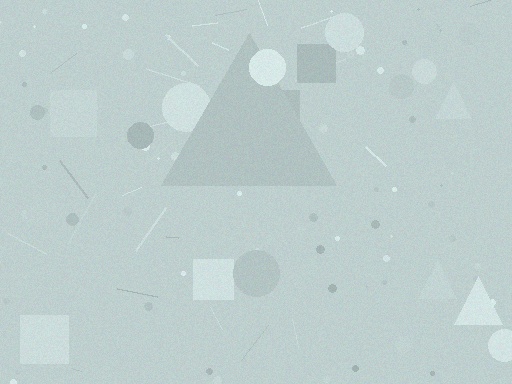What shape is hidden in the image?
A triangle is hidden in the image.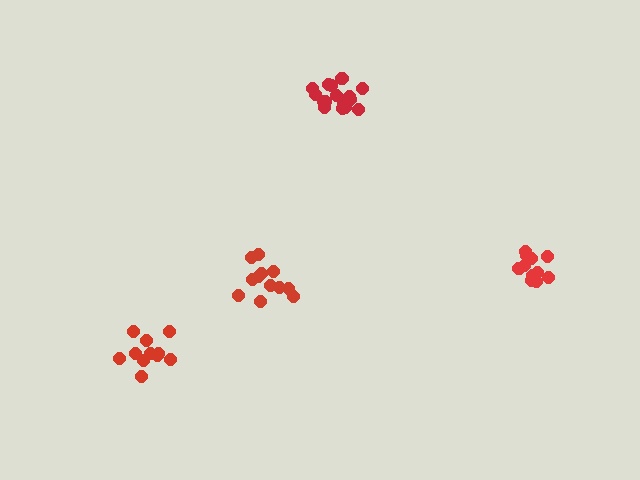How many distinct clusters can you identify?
There are 4 distinct clusters.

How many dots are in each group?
Group 1: 16 dots, Group 2: 12 dots, Group 3: 11 dots, Group 4: 11 dots (50 total).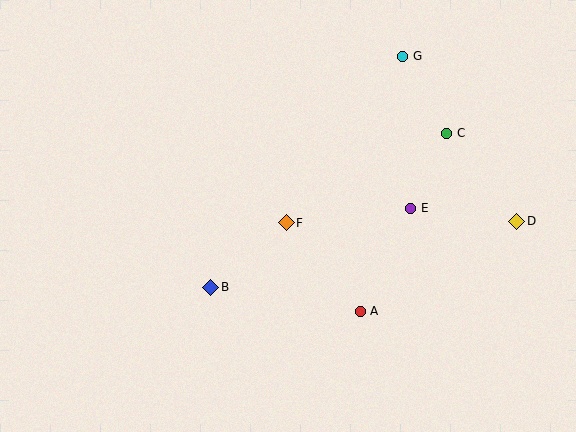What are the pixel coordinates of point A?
Point A is at (360, 311).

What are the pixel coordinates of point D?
Point D is at (517, 221).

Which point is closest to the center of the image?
Point F at (286, 223) is closest to the center.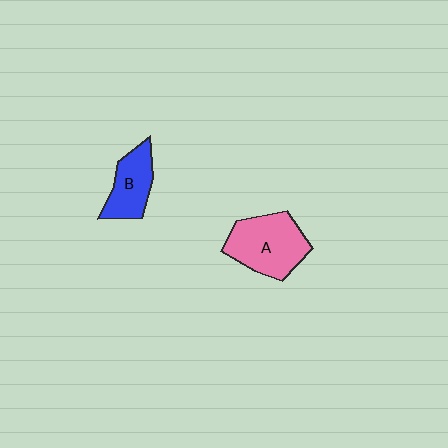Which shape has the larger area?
Shape A (pink).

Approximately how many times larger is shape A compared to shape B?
Approximately 1.5 times.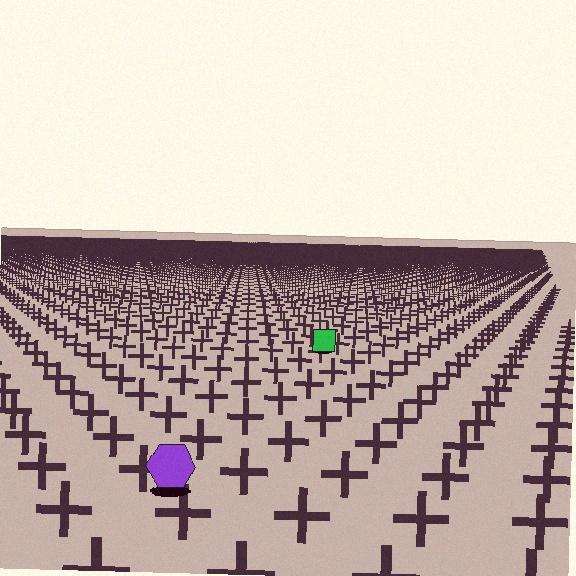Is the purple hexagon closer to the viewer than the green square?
Yes. The purple hexagon is closer — you can tell from the texture gradient: the ground texture is coarser near it.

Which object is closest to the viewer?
The purple hexagon is closest. The texture marks near it are larger and more spread out.